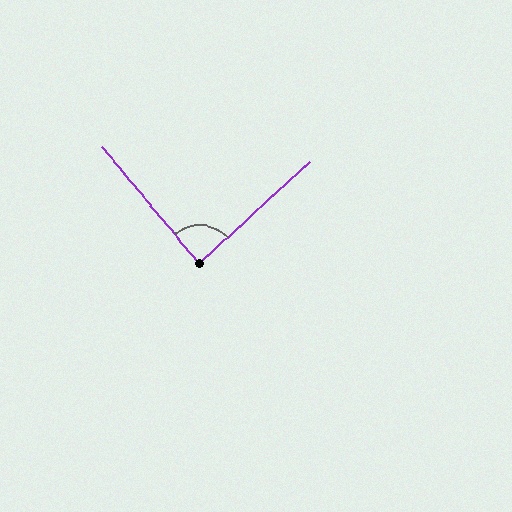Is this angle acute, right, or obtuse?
It is approximately a right angle.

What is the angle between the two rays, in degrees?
Approximately 87 degrees.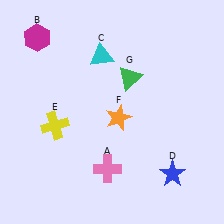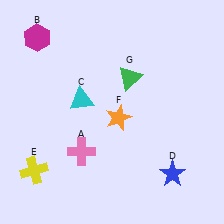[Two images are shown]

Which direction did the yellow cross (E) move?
The yellow cross (E) moved down.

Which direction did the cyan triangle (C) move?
The cyan triangle (C) moved down.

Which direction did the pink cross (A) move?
The pink cross (A) moved left.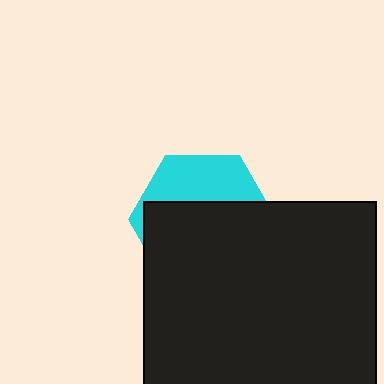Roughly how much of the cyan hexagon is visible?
A small part of it is visible (roughly 35%).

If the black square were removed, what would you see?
You would see the complete cyan hexagon.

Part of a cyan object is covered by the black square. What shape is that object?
It is a hexagon.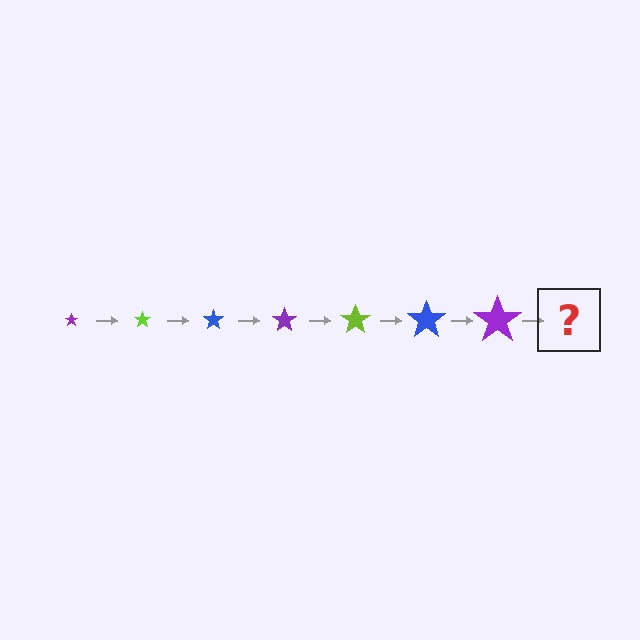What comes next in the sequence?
The next element should be a lime star, larger than the previous one.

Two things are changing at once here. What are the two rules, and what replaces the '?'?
The two rules are that the star grows larger each step and the color cycles through purple, lime, and blue. The '?' should be a lime star, larger than the previous one.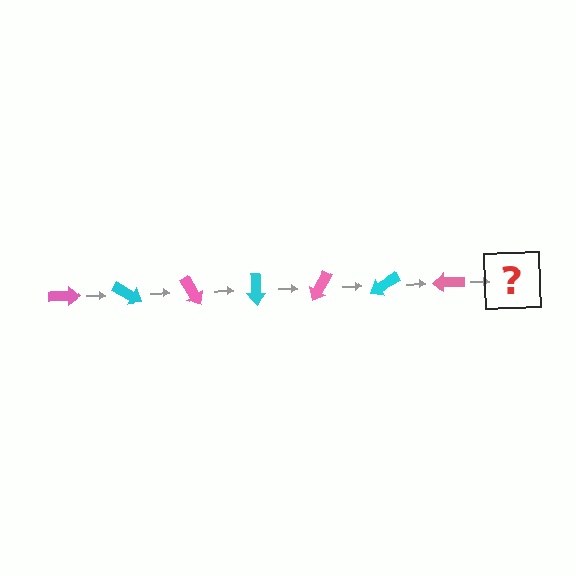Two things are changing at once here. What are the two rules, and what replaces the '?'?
The two rules are that it rotates 30 degrees each step and the color cycles through pink and cyan. The '?' should be a cyan arrow, rotated 210 degrees from the start.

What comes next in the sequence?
The next element should be a cyan arrow, rotated 210 degrees from the start.